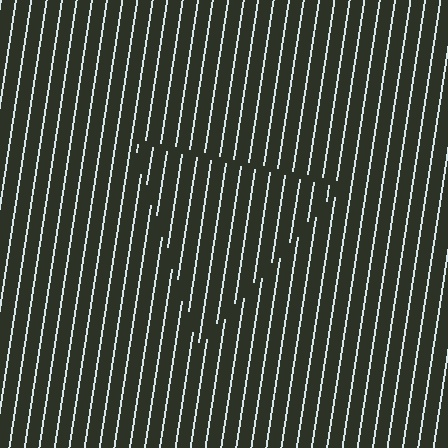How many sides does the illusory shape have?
3 sides — the line-ends trace a triangle.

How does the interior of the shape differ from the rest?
The interior of the shape contains the same grating, shifted by half a period — the contour is defined by the phase discontinuity where line-ends from the inner and outer gratings abut.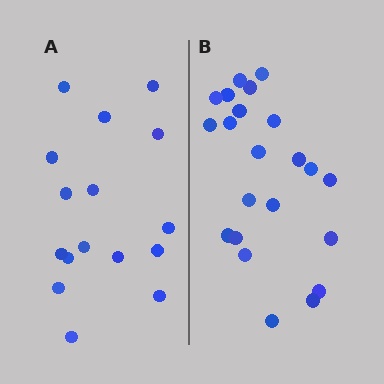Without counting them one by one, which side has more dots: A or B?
Region B (the right region) has more dots.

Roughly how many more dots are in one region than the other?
Region B has about 6 more dots than region A.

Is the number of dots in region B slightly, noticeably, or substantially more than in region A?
Region B has noticeably more, but not dramatically so. The ratio is roughly 1.4 to 1.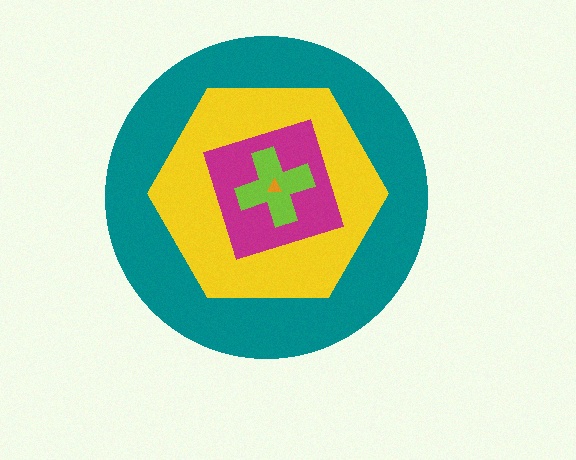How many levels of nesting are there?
5.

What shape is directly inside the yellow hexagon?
The magenta diamond.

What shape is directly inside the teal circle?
The yellow hexagon.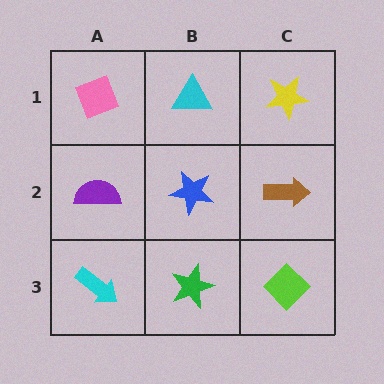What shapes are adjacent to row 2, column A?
A pink diamond (row 1, column A), a cyan arrow (row 3, column A), a blue star (row 2, column B).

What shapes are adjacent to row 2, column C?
A yellow star (row 1, column C), a lime diamond (row 3, column C), a blue star (row 2, column B).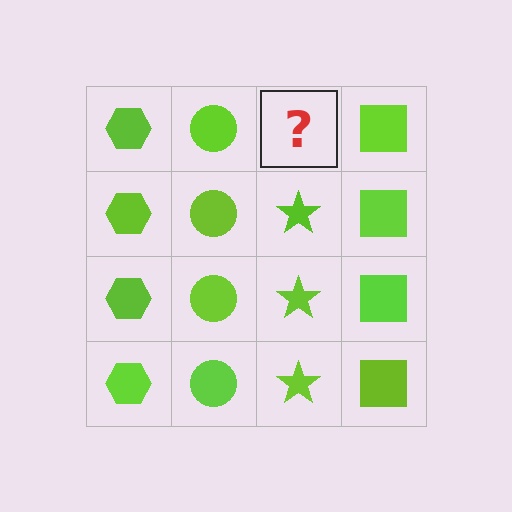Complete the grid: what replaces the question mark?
The question mark should be replaced with a lime star.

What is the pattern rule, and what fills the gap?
The rule is that each column has a consistent shape. The gap should be filled with a lime star.